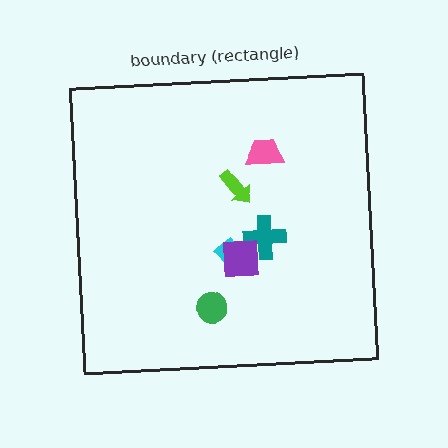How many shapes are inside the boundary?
6 inside, 0 outside.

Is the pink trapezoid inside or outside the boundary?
Inside.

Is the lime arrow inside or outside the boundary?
Inside.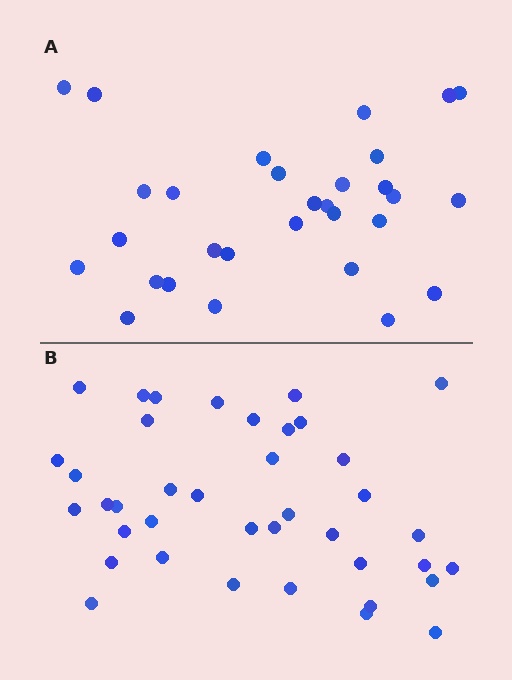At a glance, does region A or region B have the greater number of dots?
Region B (the bottom region) has more dots.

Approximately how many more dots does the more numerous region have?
Region B has roughly 8 or so more dots than region A.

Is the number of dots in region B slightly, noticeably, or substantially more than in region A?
Region B has noticeably more, but not dramatically so. The ratio is roughly 1.3 to 1.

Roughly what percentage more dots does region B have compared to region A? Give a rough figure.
About 30% more.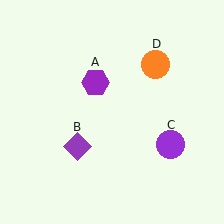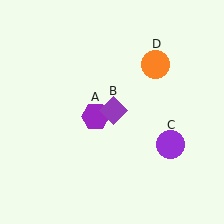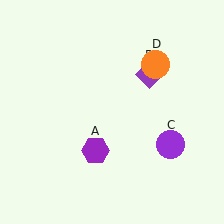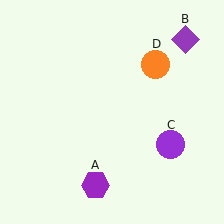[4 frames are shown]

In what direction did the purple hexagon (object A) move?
The purple hexagon (object A) moved down.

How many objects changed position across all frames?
2 objects changed position: purple hexagon (object A), purple diamond (object B).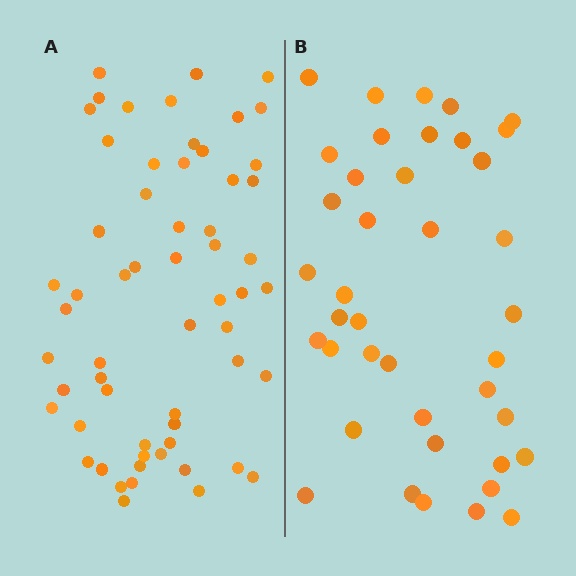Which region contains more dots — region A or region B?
Region A (the left region) has more dots.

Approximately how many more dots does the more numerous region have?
Region A has approximately 20 more dots than region B.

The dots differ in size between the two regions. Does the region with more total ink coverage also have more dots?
No. Region B has more total ink coverage because its dots are larger, but region A actually contains more individual dots. Total area can be misleading — the number of items is what matters here.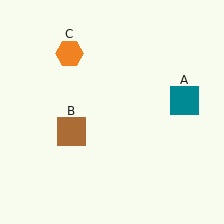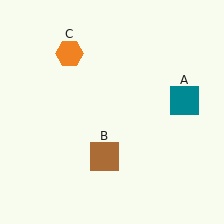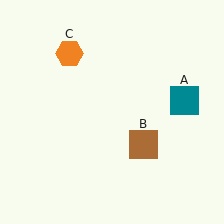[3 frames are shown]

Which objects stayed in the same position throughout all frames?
Teal square (object A) and orange hexagon (object C) remained stationary.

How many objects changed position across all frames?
1 object changed position: brown square (object B).